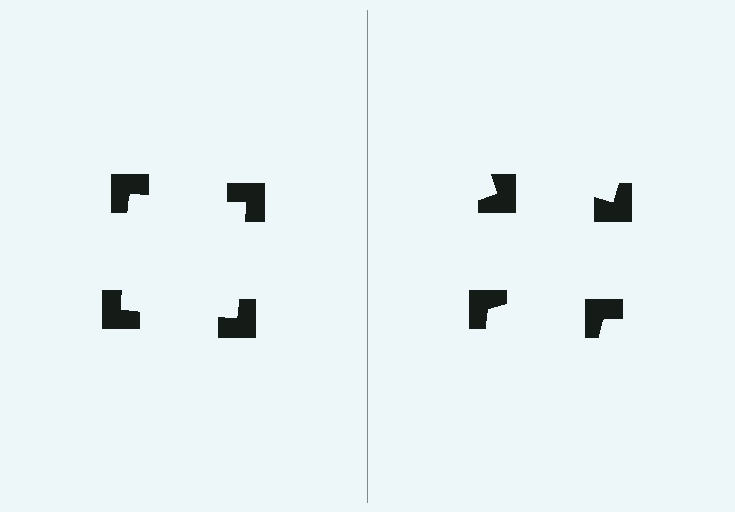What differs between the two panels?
The notched squares are positioned identically on both sides; only the wedge orientations differ. On the left they align to a square; on the right they are misaligned.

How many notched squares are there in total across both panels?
8 — 4 on each side.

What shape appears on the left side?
An illusory square.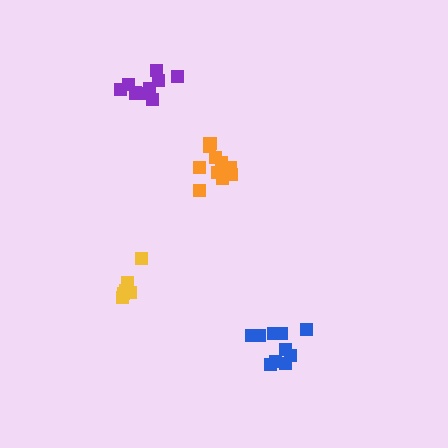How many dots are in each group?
Group 1: 6 dots, Group 2: 10 dots, Group 3: 9 dots, Group 4: 10 dots (35 total).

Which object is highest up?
The purple cluster is topmost.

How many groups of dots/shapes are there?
There are 4 groups.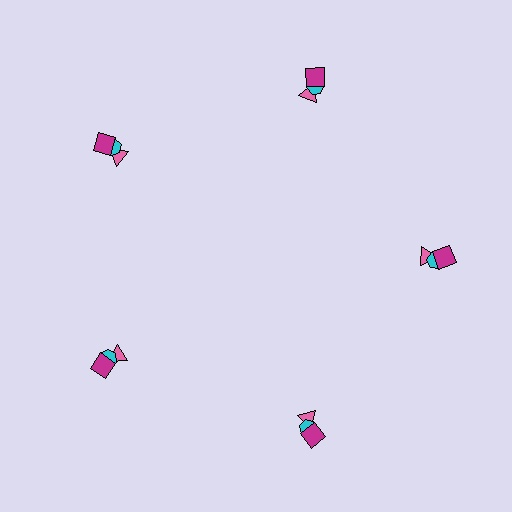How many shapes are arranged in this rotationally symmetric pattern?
There are 15 shapes, arranged in 5 groups of 3.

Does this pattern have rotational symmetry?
Yes, this pattern has 5-fold rotational symmetry. It looks the same after rotating 72 degrees around the center.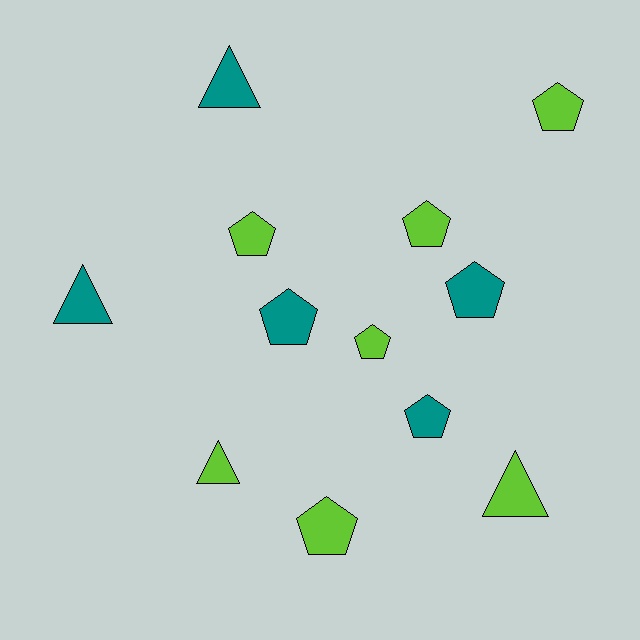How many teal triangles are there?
There are 2 teal triangles.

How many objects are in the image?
There are 12 objects.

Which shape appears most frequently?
Pentagon, with 8 objects.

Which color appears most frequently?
Lime, with 7 objects.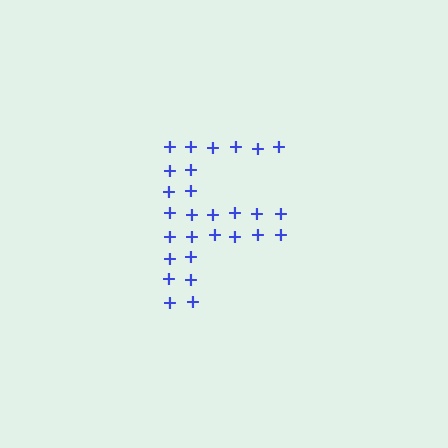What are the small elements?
The small elements are plus signs.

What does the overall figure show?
The overall figure shows the letter F.